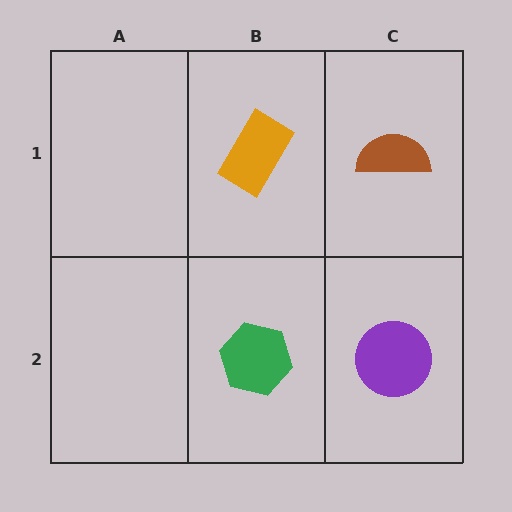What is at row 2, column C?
A purple circle.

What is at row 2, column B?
A green hexagon.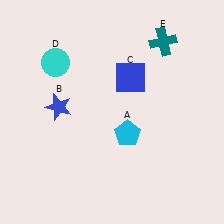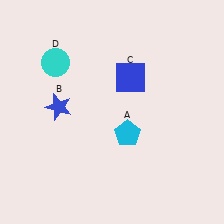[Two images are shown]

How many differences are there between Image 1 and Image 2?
There is 1 difference between the two images.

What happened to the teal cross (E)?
The teal cross (E) was removed in Image 2. It was in the top-right area of Image 1.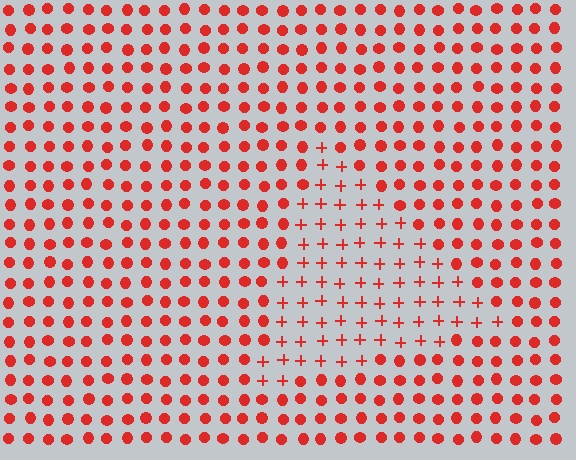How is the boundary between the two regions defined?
The boundary is defined by a change in element shape: plus signs inside vs. circles outside. All elements share the same color and spacing.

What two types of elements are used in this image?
The image uses plus signs inside the triangle region and circles outside it.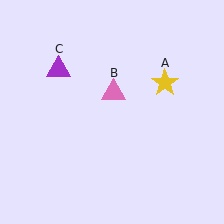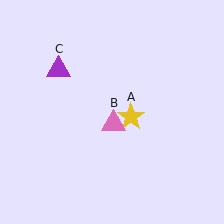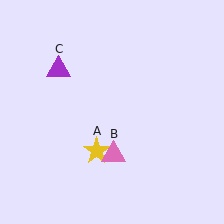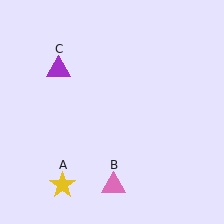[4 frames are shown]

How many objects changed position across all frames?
2 objects changed position: yellow star (object A), pink triangle (object B).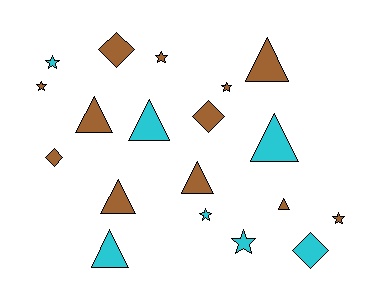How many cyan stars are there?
There are 3 cyan stars.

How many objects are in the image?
There are 19 objects.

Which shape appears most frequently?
Triangle, with 8 objects.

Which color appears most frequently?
Brown, with 12 objects.